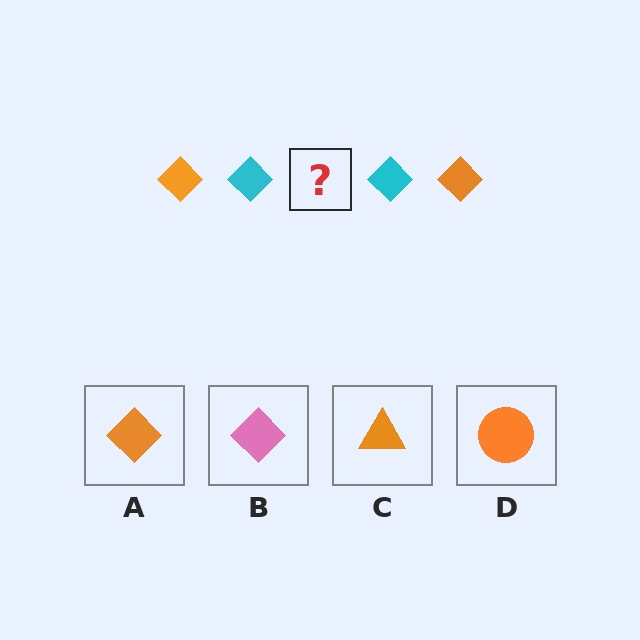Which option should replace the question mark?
Option A.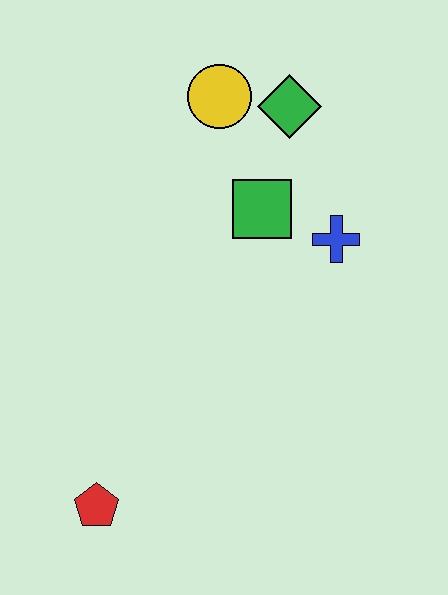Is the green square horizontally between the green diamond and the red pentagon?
Yes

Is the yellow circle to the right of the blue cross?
No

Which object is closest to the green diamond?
The yellow circle is closest to the green diamond.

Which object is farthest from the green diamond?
The red pentagon is farthest from the green diamond.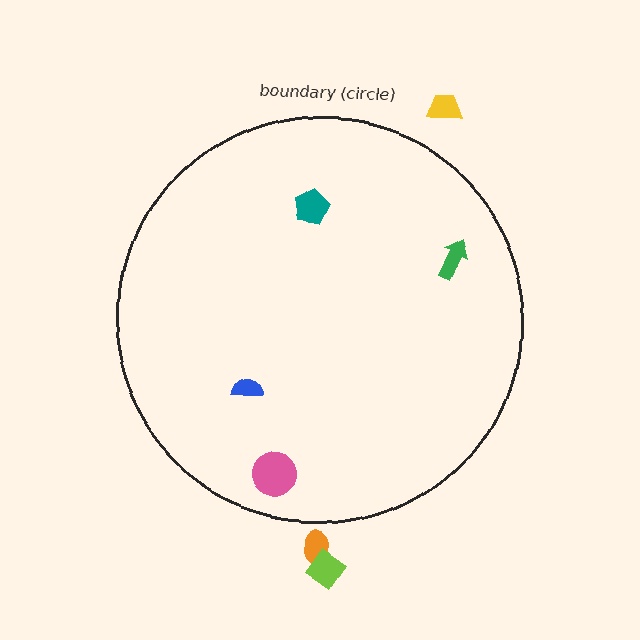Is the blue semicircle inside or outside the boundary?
Inside.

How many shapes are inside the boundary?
4 inside, 3 outside.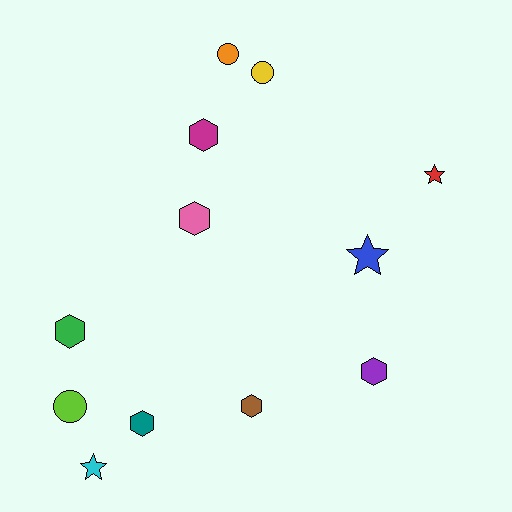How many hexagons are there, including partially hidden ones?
There are 6 hexagons.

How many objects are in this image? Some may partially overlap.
There are 12 objects.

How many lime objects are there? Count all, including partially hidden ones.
There is 1 lime object.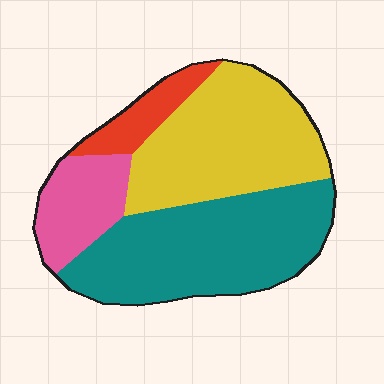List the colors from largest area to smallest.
From largest to smallest: teal, yellow, pink, red.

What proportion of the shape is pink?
Pink takes up about one eighth (1/8) of the shape.